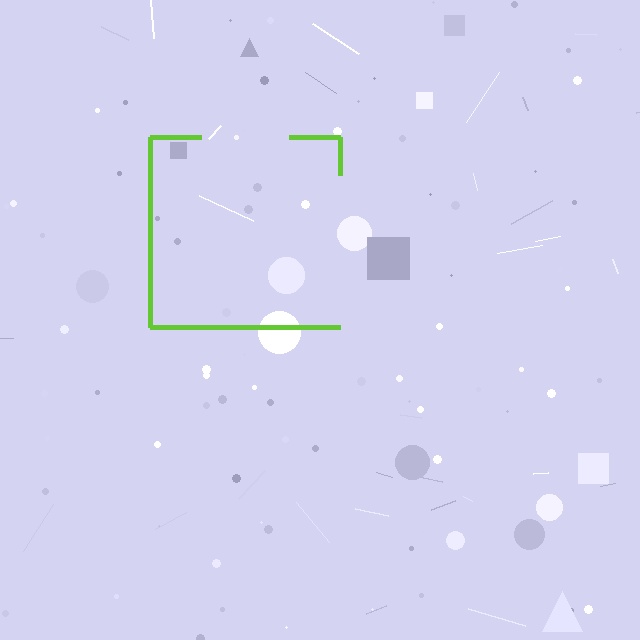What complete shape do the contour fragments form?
The contour fragments form a square.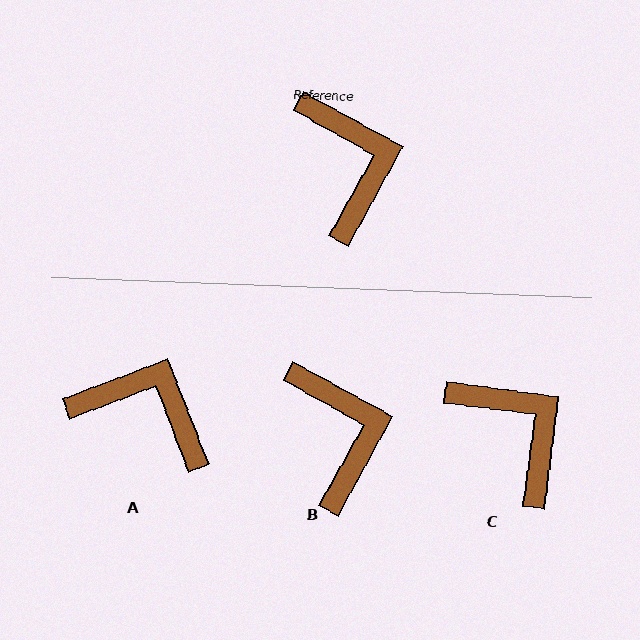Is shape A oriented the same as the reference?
No, it is off by about 50 degrees.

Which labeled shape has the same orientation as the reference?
B.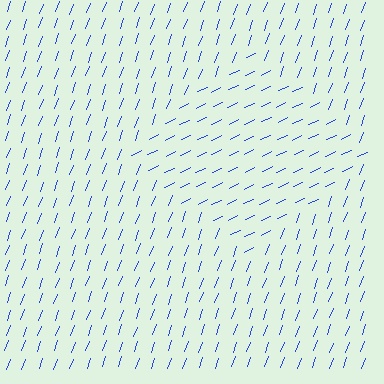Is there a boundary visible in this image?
Yes, there is a texture boundary formed by a change in line orientation.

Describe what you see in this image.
The image is filled with small blue line segments. A diamond region in the image has lines oriented differently from the surrounding lines, creating a visible texture boundary.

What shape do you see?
I see a diamond.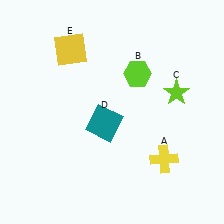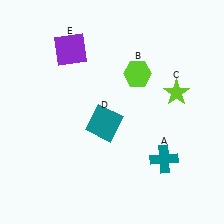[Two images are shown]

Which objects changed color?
A changed from yellow to teal. E changed from yellow to purple.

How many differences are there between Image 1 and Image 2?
There are 2 differences between the two images.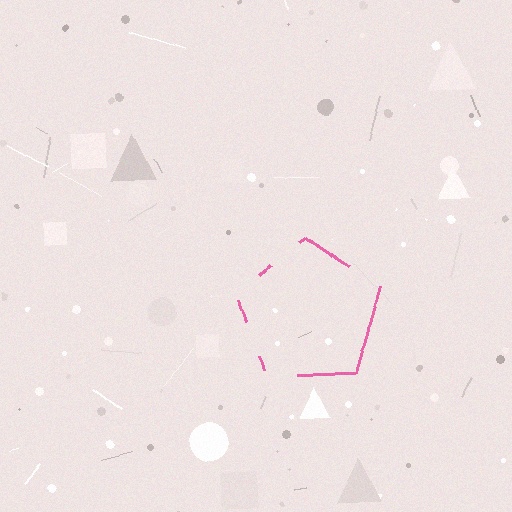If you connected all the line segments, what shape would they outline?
They would outline a pentagon.